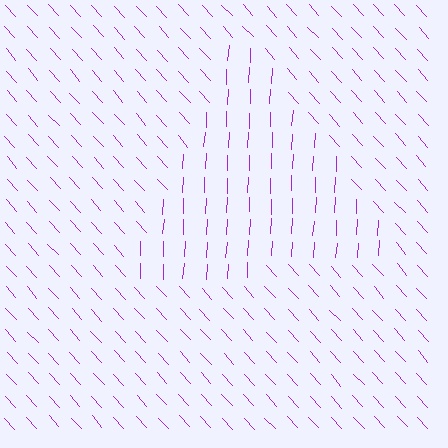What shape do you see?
I see a triangle.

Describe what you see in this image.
The image is filled with small purple line segments. A triangle region in the image has lines oriented differently from the surrounding lines, creating a visible texture boundary.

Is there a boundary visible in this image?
Yes, there is a texture boundary formed by a change in line orientation.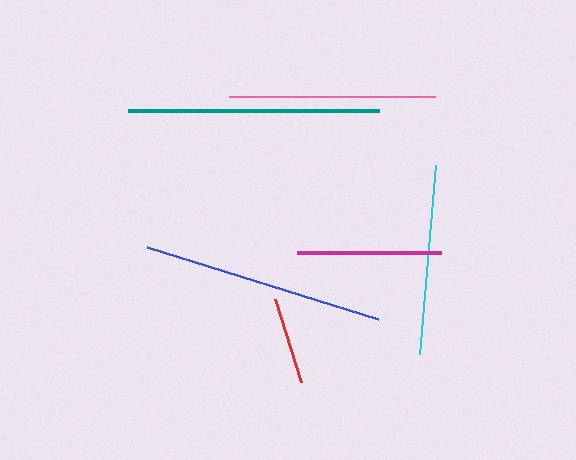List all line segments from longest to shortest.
From longest to shortest: teal, blue, pink, cyan, magenta, red.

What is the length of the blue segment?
The blue segment is approximately 242 pixels long.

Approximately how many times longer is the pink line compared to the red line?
The pink line is approximately 2.3 times the length of the red line.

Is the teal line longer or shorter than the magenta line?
The teal line is longer than the magenta line.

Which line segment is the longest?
The teal line is the longest at approximately 251 pixels.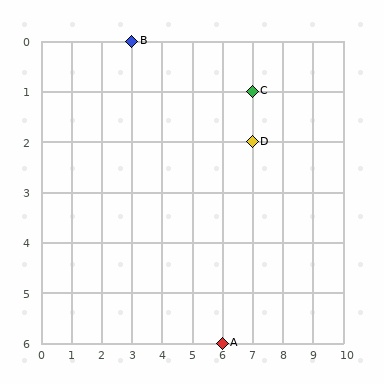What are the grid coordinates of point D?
Point D is at grid coordinates (7, 2).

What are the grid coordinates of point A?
Point A is at grid coordinates (6, 6).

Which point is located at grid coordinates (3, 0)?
Point B is at (3, 0).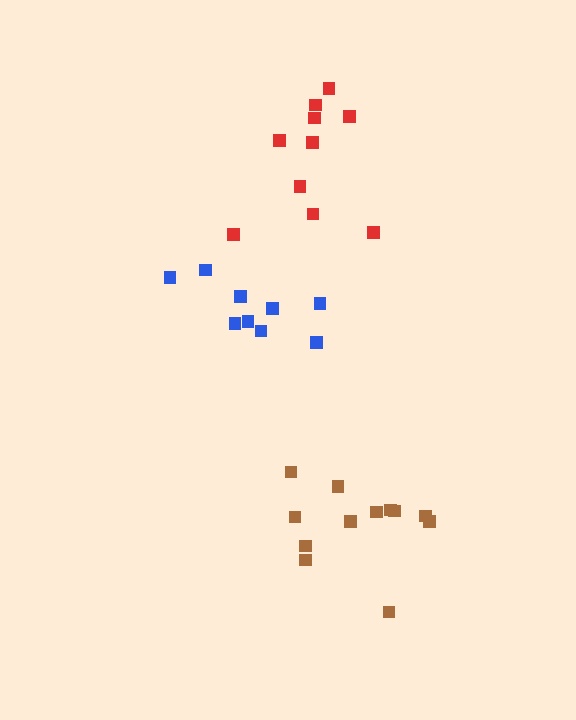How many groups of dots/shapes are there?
There are 3 groups.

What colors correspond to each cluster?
The clusters are colored: blue, red, brown.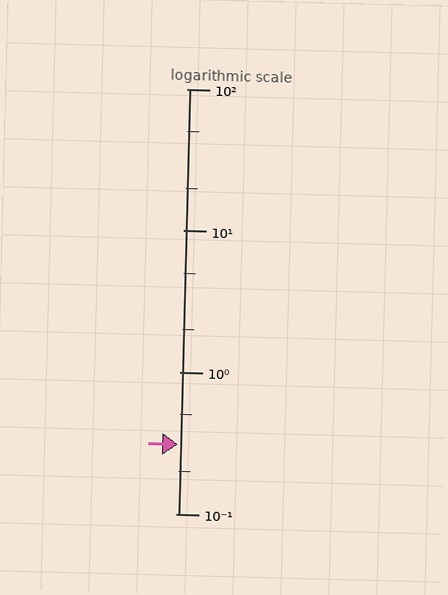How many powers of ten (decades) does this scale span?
The scale spans 3 decades, from 0.1 to 100.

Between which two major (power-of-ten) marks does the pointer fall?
The pointer is between 0.1 and 1.